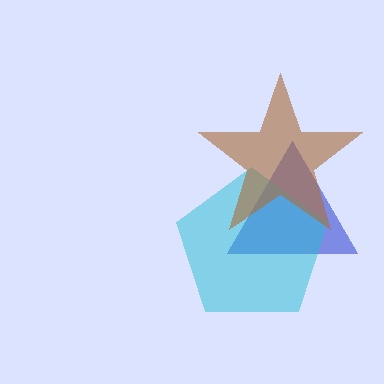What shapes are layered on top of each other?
The layered shapes are: a blue triangle, a cyan pentagon, a brown star.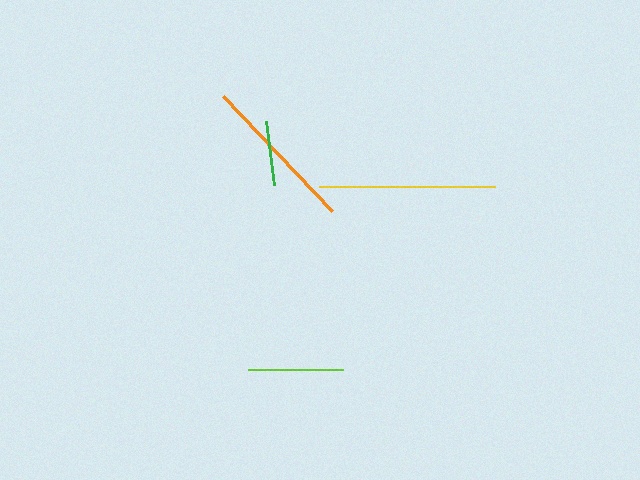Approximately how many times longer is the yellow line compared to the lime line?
The yellow line is approximately 1.8 times the length of the lime line.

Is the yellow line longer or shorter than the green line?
The yellow line is longer than the green line.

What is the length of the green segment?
The green segment is approximately 65 pixels long.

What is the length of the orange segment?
The orange segment is approximately 158 pixels long.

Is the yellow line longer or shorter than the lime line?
The yellow line is longer than the lime line.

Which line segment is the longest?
The yellow line is the longest at approximately 176 pixels.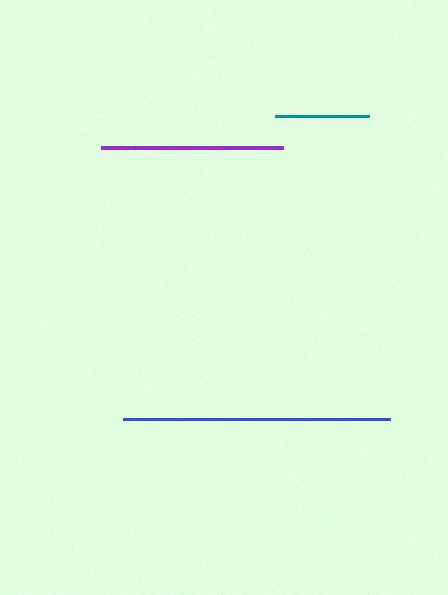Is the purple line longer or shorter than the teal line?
The purple line is longer than the teal line.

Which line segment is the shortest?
The teal line is the shortest at approximately 94 pixels.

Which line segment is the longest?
The blue line is the longest at approximately 266 pixels.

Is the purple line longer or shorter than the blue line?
The blue line is longer than the purple line.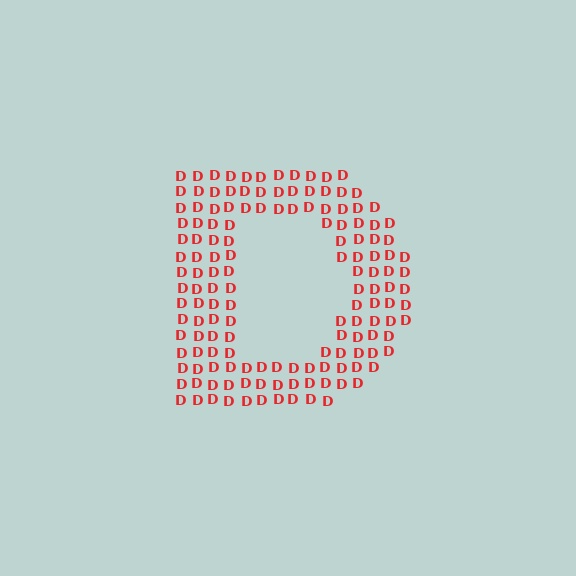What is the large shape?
The large shape is the letter D.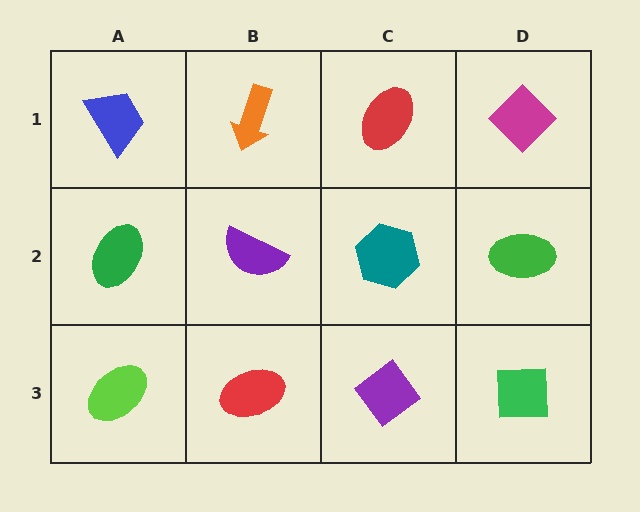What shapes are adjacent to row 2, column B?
An orange arrow (row 1, column B), a red ellipse (row 3, column B), a green ellipse (row 2, column A), a teal hexagon (row 2, column C).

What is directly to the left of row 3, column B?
A lime ellipse.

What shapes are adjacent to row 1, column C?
A teal hexagon (row 2, column C), an orange arrow (row 1, column B), a magenta diamond (row 1, column D).